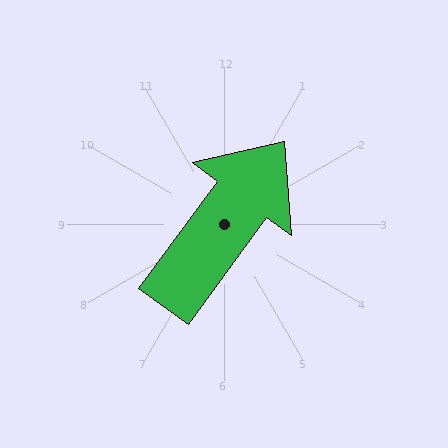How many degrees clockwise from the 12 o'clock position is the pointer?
Approximately 36 degrees.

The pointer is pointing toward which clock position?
Roughly 1 o'clock.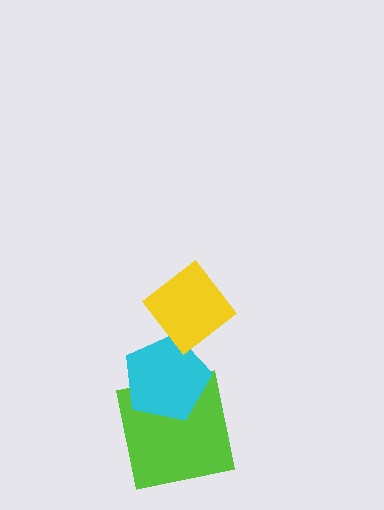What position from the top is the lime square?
The lime square is 3rd from the top.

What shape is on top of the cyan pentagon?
The yellow diamond is on top of the cyan pentagon.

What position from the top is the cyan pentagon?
The cyan pentagon is 2nd from the top.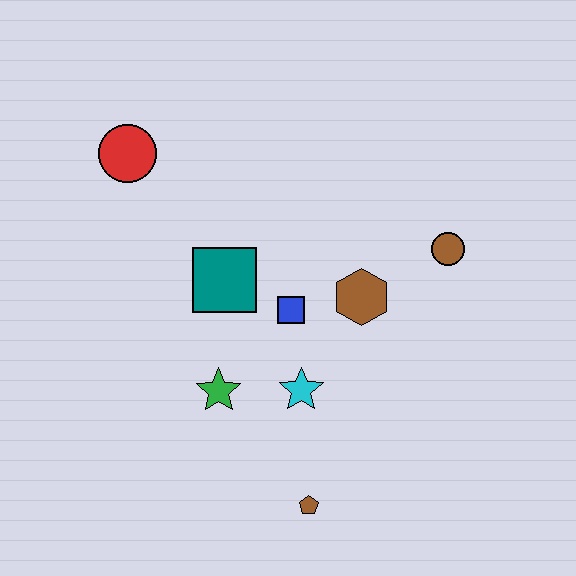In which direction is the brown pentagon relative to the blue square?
The brown pentagon is below the blue square.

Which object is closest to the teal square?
The blue square is closest to the teal square.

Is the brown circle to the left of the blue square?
No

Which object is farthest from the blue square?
The red circle is farthest from the blue square.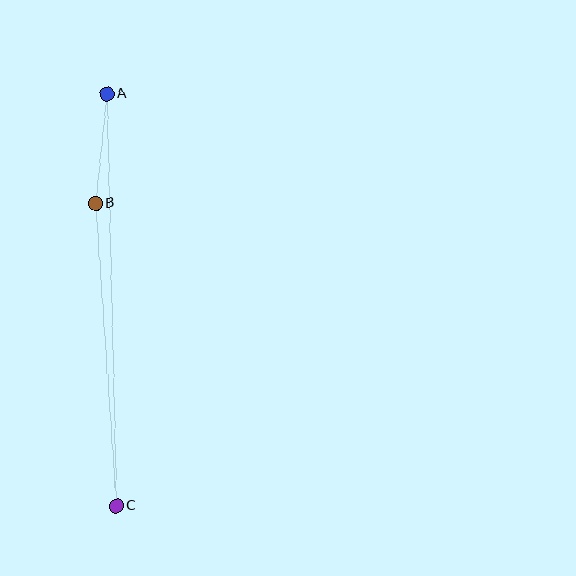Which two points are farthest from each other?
Points A and C are farthest from each other.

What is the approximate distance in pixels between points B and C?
The distance between B and C is approximately 303 pixels.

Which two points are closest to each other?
Points A and B are closest to each other.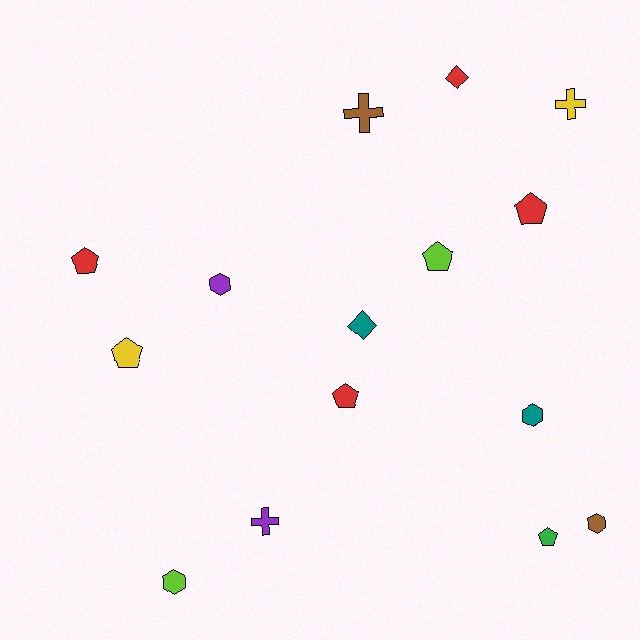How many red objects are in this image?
There are 4 red objects.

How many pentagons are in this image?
There are 6 pentagons.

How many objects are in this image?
There are 15 objects.